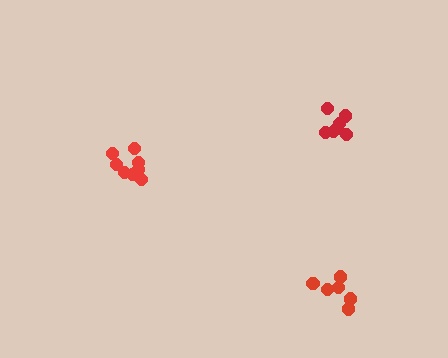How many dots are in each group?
Group 1: 7 dots, Group 2: 8 dots, Group 3: 6 dots (21 total).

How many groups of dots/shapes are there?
There are 3 groups.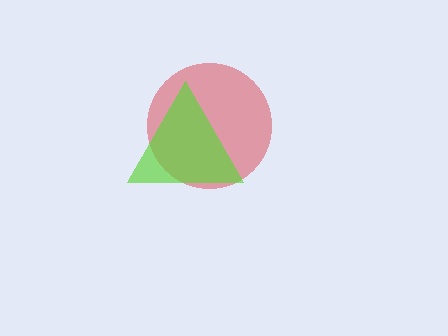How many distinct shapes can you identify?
There are 2 distinct shapes: a red circle, a lime triangle.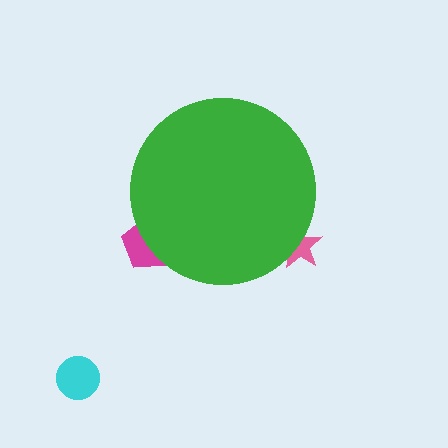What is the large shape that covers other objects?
A green circle.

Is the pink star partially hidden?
Yes, the pink star is partially hidden behind the green circle.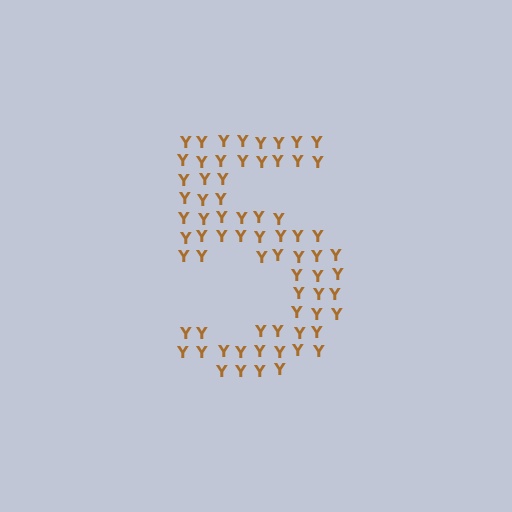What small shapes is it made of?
It is made of small letter Y's.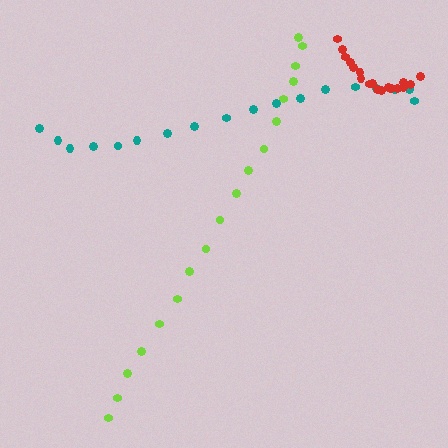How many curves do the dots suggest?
There are 3 distinct paths.